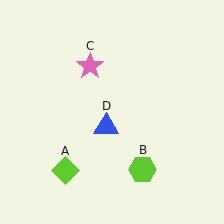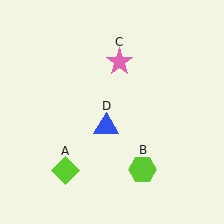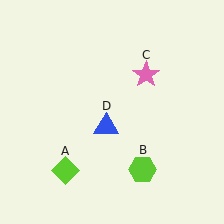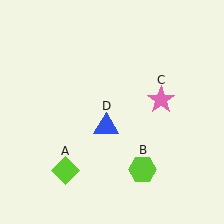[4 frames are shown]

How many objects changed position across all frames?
1 object changed position: pink star (object C).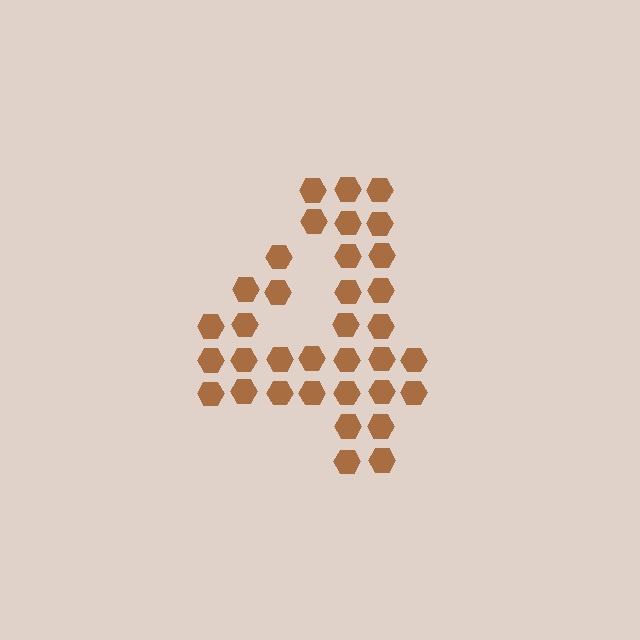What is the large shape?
The large shape is the digit 4.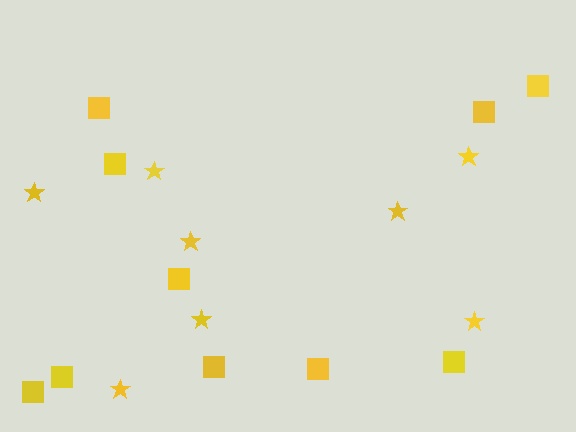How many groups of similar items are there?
There are 2 groups: one group of stars (8) and one group of squares (10).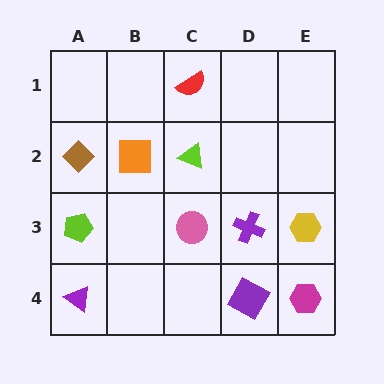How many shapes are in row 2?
3 shapes.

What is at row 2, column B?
An orange square.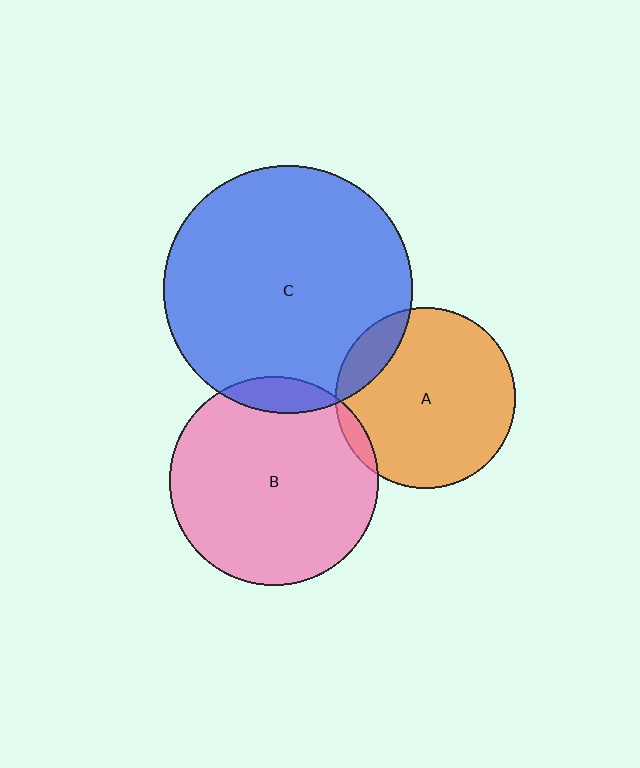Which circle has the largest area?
Circle C (blue).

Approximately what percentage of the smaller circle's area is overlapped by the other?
Approximately 10%.